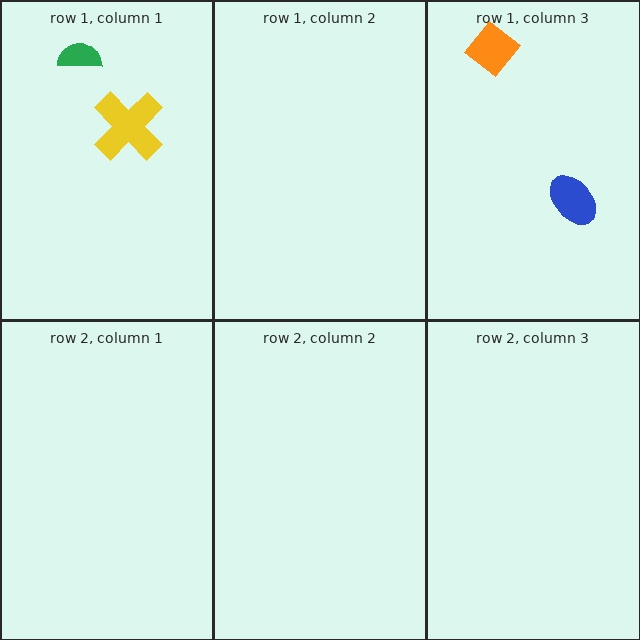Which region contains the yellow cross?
The row 1, column 1 region.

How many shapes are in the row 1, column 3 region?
2.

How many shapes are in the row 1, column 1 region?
2.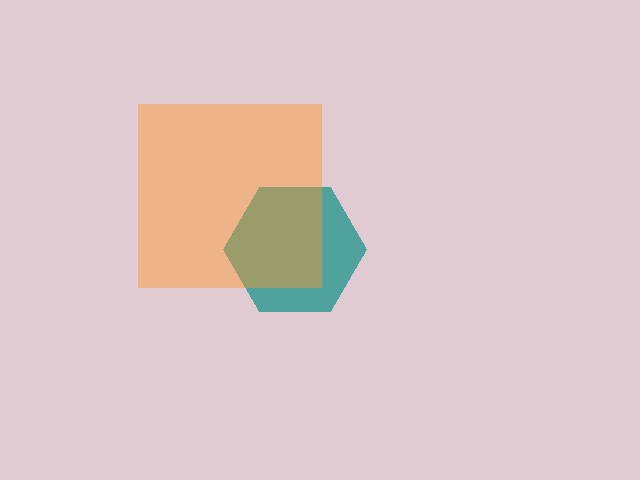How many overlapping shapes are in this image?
There are 2 overlapping shapes in the image.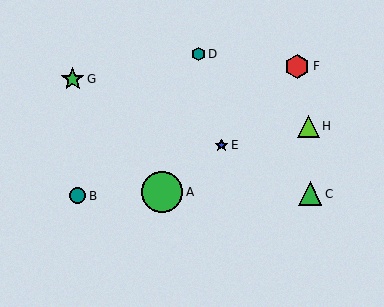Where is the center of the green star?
The center of the green star is at (73, 79).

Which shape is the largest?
The green circle (labeled A) is the largest.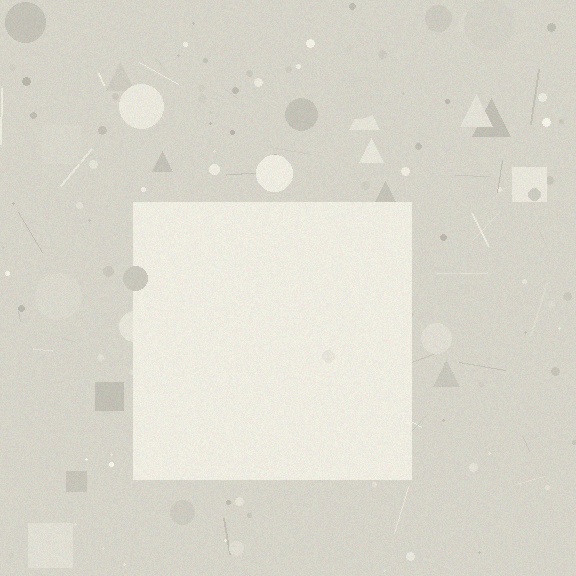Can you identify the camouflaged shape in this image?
The camouflaged shape is a square.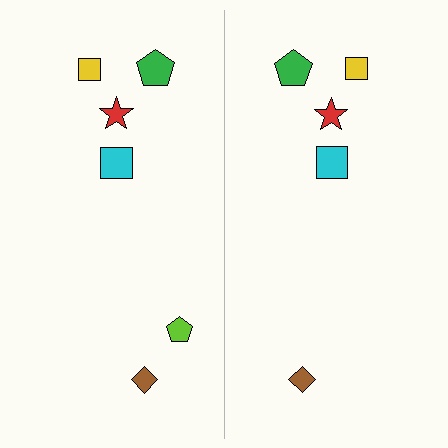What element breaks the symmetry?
A lime pentagon is missing from the right side.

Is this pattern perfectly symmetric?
No, the pattern is not perfectly symmetric. A lime pentagon is missing from the right side.